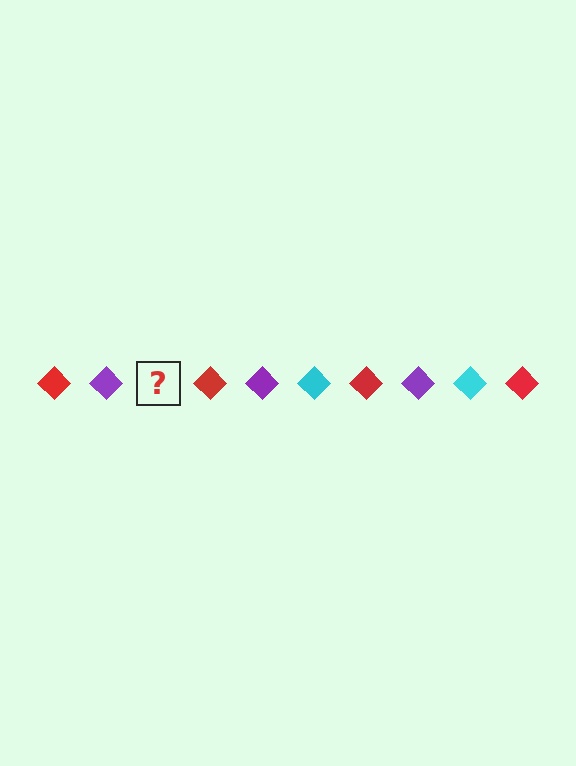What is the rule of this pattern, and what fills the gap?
The rule is that the pattern cycles through red, purple, cyan diamonds. The gap should be filled with a cyan diamond.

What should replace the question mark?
The question mark should be replaced with a cyan diamond.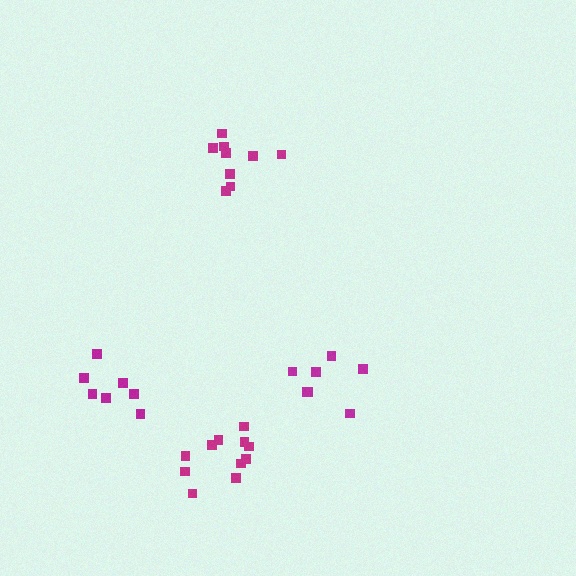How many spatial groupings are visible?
There are 4 spatial groupings.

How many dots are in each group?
Group 1: 10 dots, Group 2: 7 dots, Group 3: 11 dots, Group 4: 7 dots (35 total).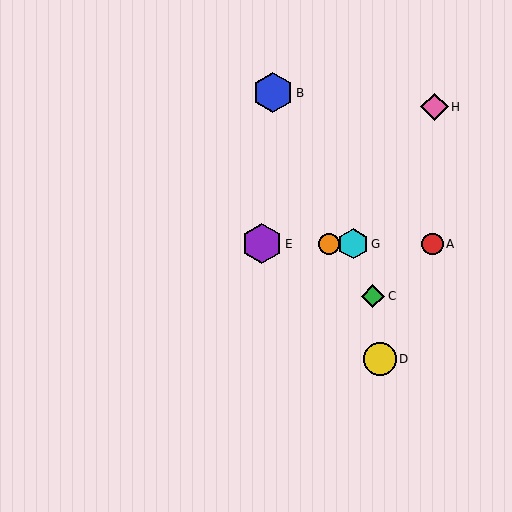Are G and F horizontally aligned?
Yes, both are at y≈244.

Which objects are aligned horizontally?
Objects A, E, F, G are aligned horizontally.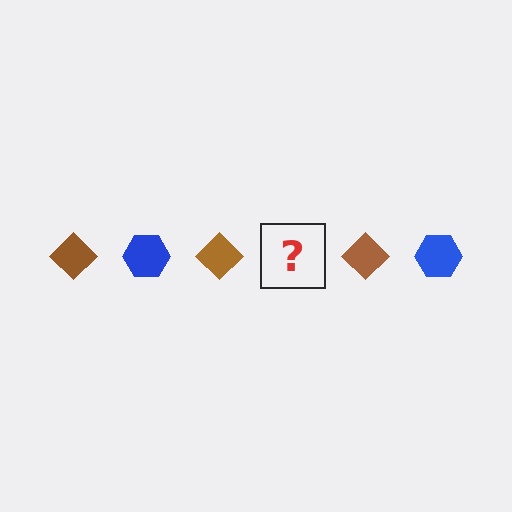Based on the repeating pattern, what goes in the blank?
The blank should be a blue hexagon.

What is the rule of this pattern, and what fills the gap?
The rule is that the pattern alternates between brown diamond and blue hexagon. The gap should be filled with a blue hexagon.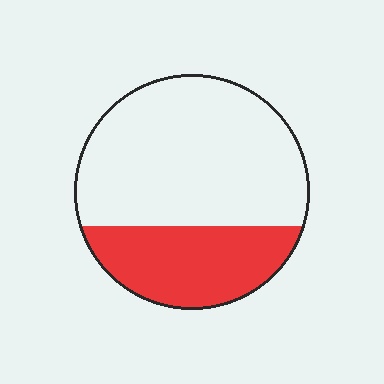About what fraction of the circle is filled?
About one third (1/3).